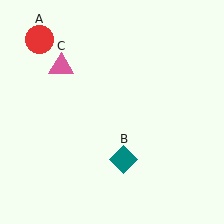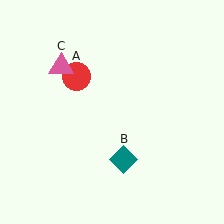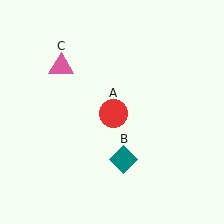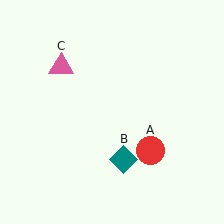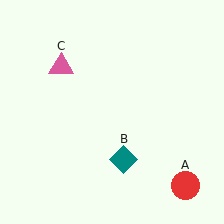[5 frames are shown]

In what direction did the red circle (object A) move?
The red circle (object A) moved down and to the right.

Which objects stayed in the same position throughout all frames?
Teal diamond (object B) and pink triangle (object C) remained stationary.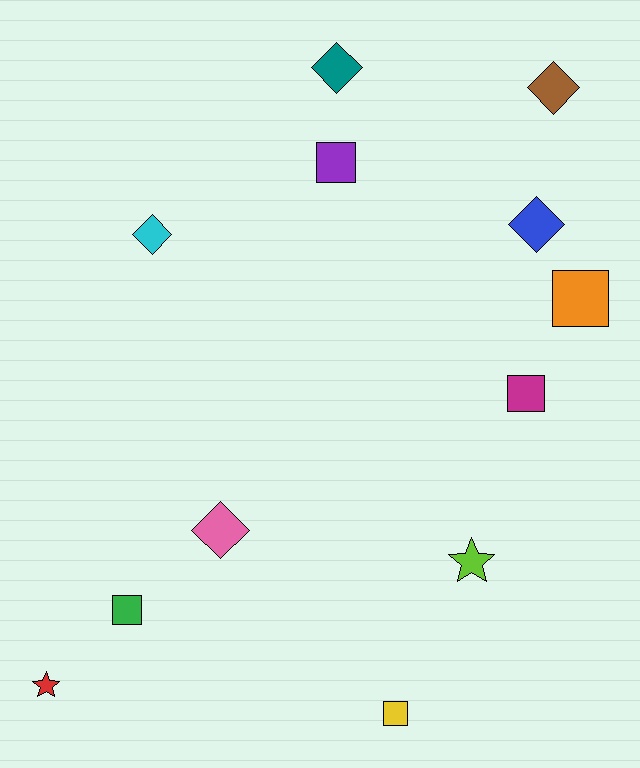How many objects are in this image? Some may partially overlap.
There are 12 objects.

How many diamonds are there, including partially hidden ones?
There are 5 diamonds.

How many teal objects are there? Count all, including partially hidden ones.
There is 1 teal object.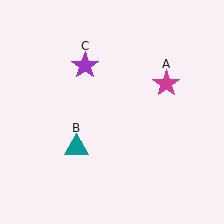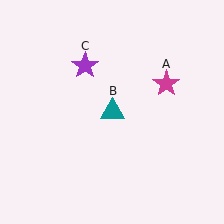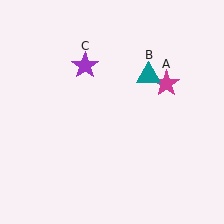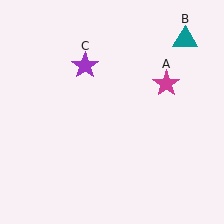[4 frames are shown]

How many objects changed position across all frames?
1 object changed position: teal triangle (object B).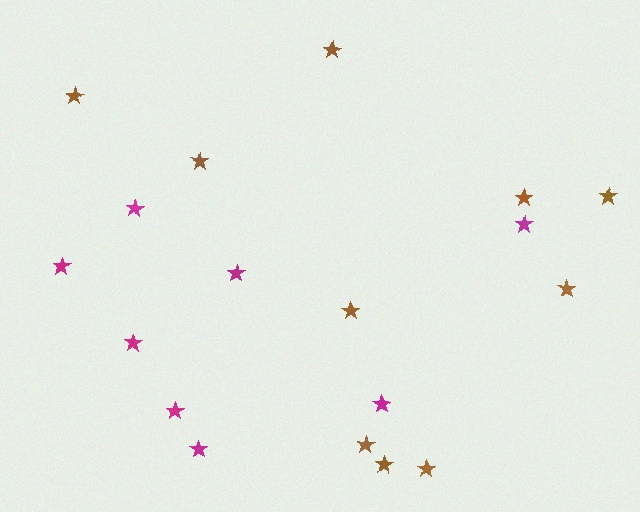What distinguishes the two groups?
There are 2 groups: one group of brown stars (10) and one group of magenta stars (8).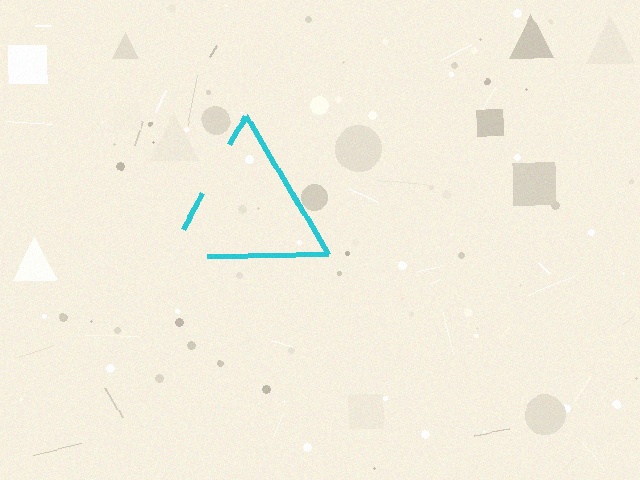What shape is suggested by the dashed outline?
The dashed outline suggests a triangle.